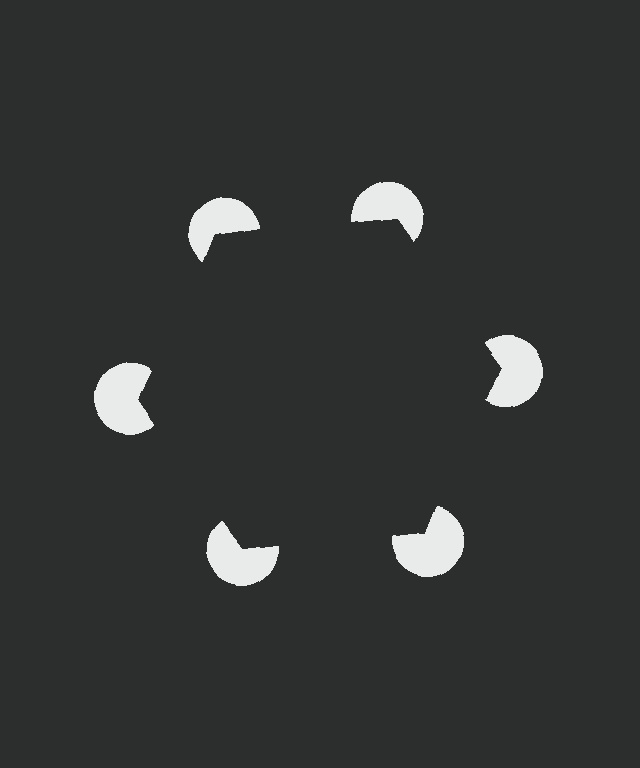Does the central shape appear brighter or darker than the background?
It typically appears slightly darker than the background, even though no actual brightness change is drawn.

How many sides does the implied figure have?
6 sides.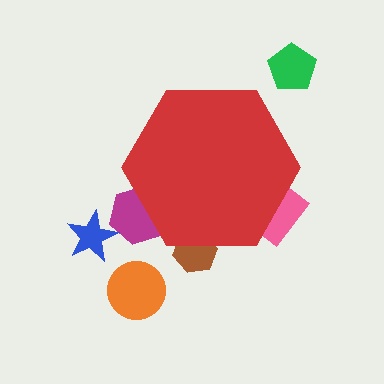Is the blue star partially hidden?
No, the blue star is fully visible.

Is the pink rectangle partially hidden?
Yes, the pink rectangle is partially hidden behind the red hexagon.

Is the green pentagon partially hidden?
No, the green pentagon is fully visible.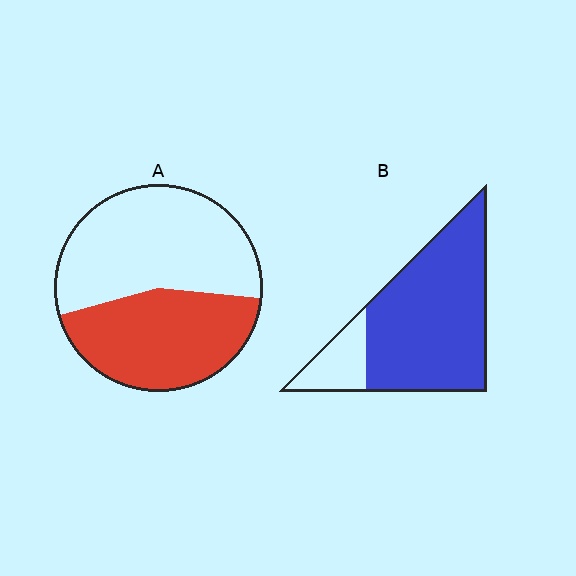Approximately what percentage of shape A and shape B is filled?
A is approximately 45% and B is approximately 80%.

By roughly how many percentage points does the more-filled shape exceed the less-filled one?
By roughly 40 percentage points (B over A).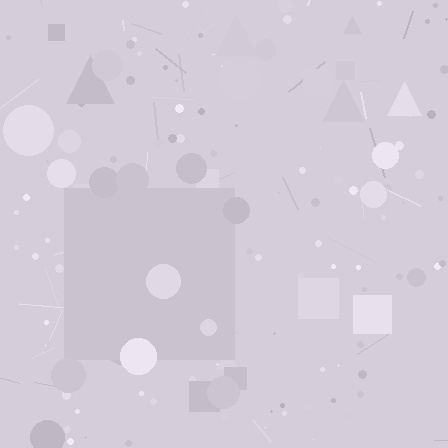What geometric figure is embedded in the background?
A square is embedded in the background.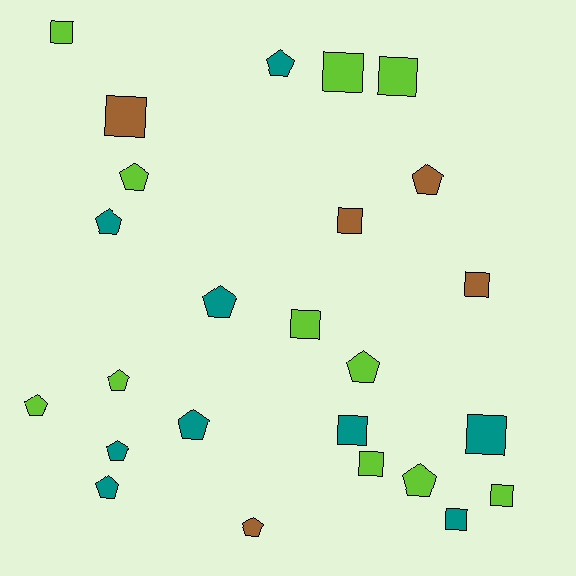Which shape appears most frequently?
Pentagon, with 13 objects.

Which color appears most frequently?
Lime, with 11 objects.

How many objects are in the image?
There are 25 objects.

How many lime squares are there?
There are 6 lime squares.